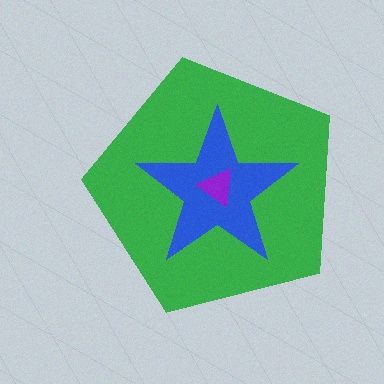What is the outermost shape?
The green pentagon.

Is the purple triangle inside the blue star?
Yes.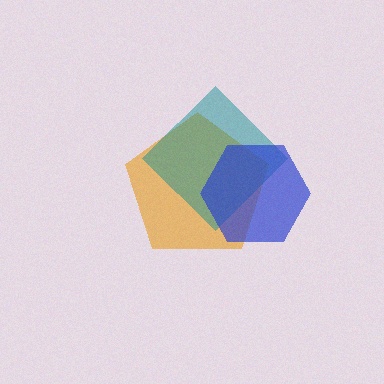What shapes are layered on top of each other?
The layered shapes are: an orange pentagon, a teal diamond, a blue hexagon.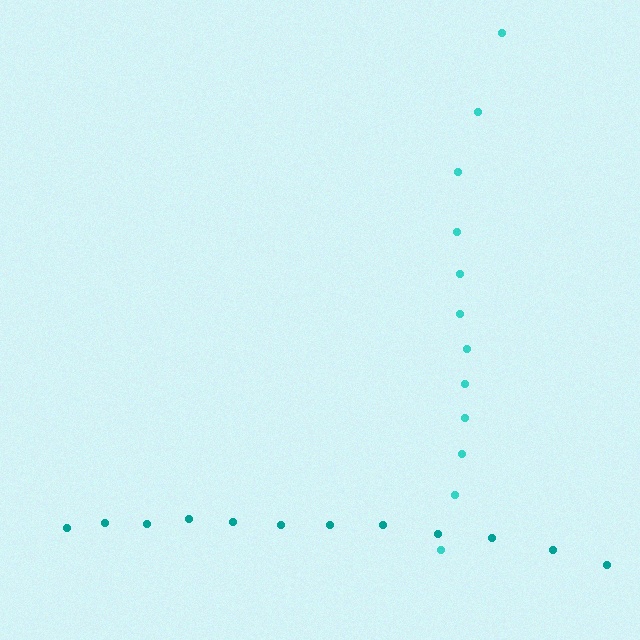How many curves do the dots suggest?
There are 2 distinct paths.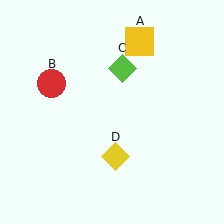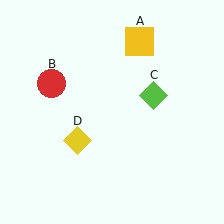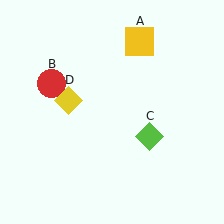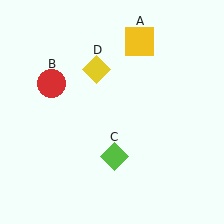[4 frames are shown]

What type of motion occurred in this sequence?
The lime diamond (object C), yellow diamond (object D) rotated clockwise around the center of the scene.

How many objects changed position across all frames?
2 objects changed position: lime diamond (object C), yellow diamond (object D).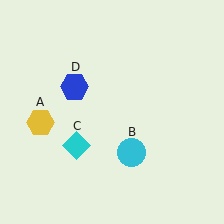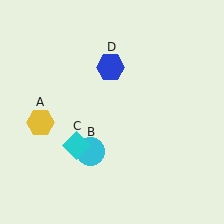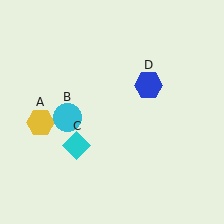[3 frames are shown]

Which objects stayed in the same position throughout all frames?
Yellow hexagon (object A) and cyan diamond (object C) remained stationary.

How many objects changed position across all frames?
2 objects changed position: cyan circle (object B), blue hexagon (object D).